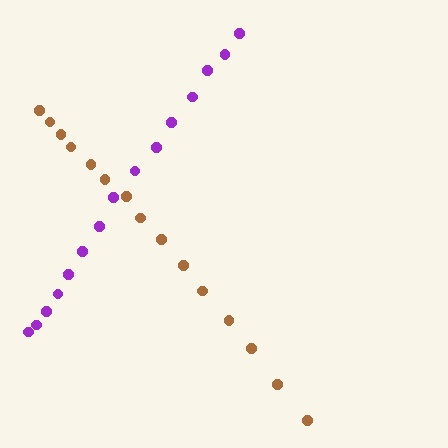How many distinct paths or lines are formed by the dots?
There are 2 distinct paths.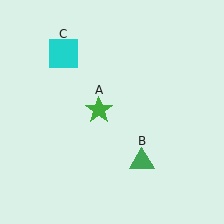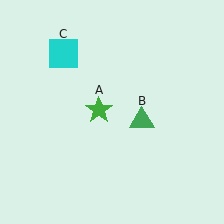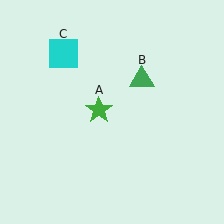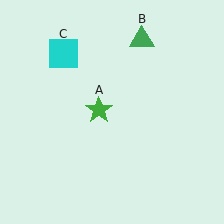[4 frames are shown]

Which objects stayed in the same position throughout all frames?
Green star (object A) and cyan square (object C) remained stationary.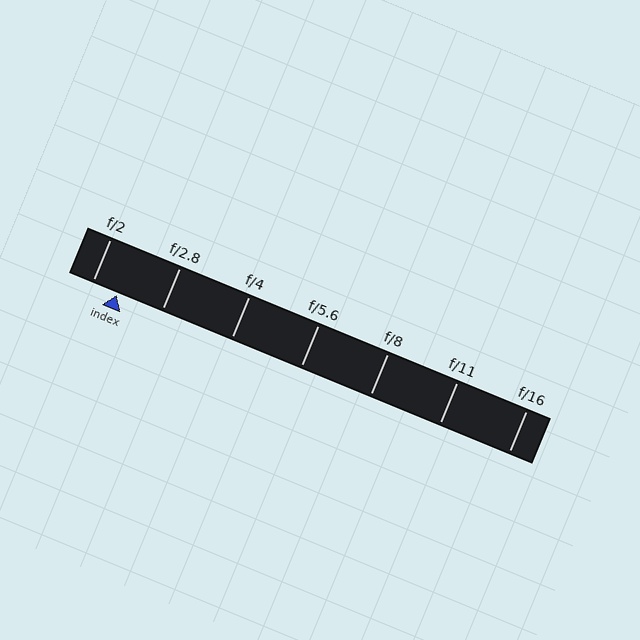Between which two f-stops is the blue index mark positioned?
The index mark is between f/2 and f/2.8.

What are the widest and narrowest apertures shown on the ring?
The widest aperture shown is f/2 and the narrowest is f/16.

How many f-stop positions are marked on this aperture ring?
There are 7 f-stop positions marked.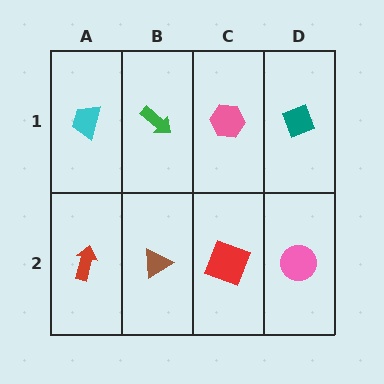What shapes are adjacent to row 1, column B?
A brown triangle (row 2, column B), a cyan trapezoid (row 1, column A), a pink hexagon (row 1, column C).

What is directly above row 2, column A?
A cyan trapezoid.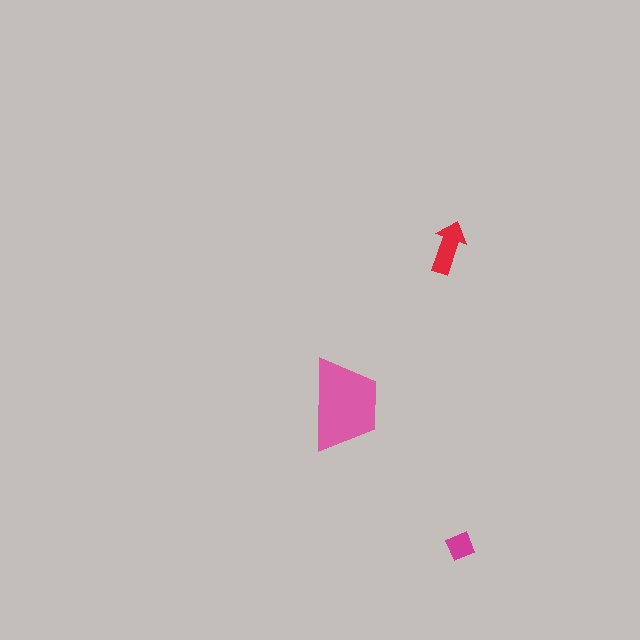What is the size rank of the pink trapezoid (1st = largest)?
1st.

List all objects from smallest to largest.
The magenta diamond, the red arrow, the pink trapezoid.